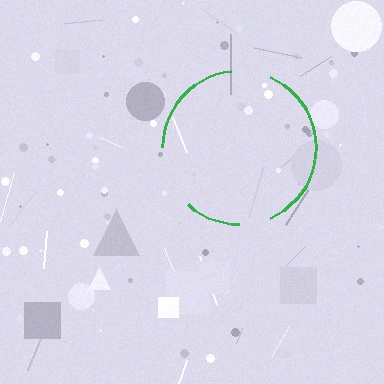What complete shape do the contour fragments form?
The contour fragments form a circle.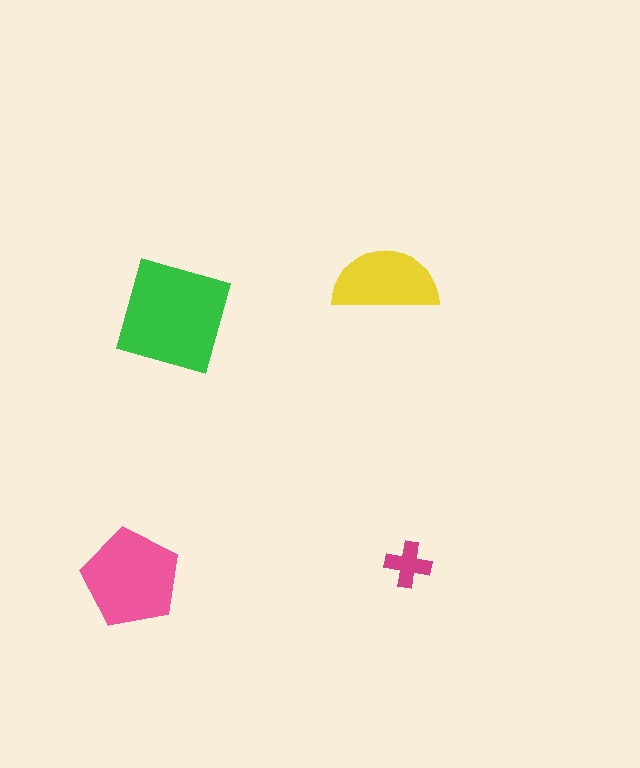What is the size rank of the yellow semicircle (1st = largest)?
3rd.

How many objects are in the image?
There are 4 objects in the image.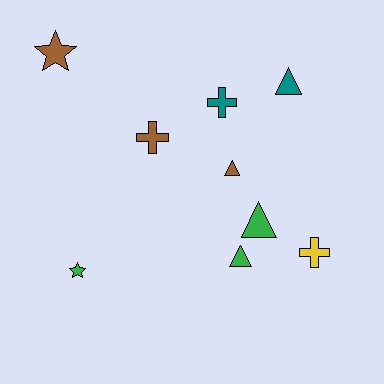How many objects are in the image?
There are 9 objects.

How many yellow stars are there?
There are no yellow stars.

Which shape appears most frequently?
Triangle, with 4 objects.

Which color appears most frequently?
Brown, with 3 objects.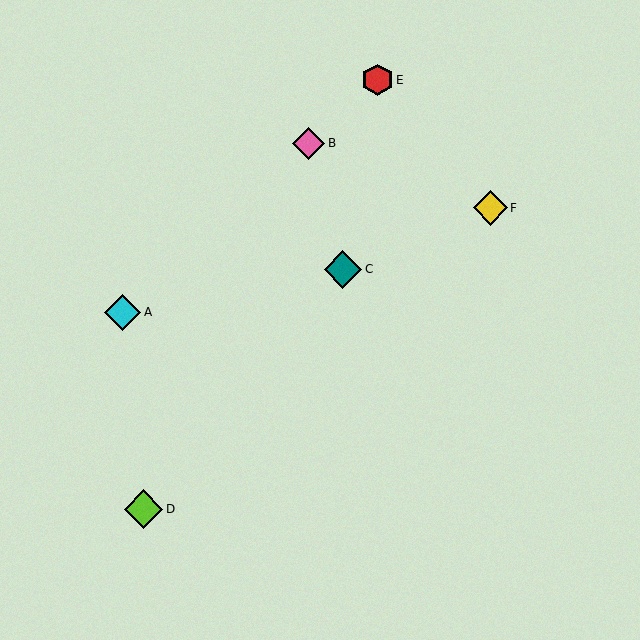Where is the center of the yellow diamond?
The center of the yellow diamond is at (490, 208).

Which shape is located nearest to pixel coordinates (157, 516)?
The lime diamond (labeled D) at (143, 509) is nearest to that location.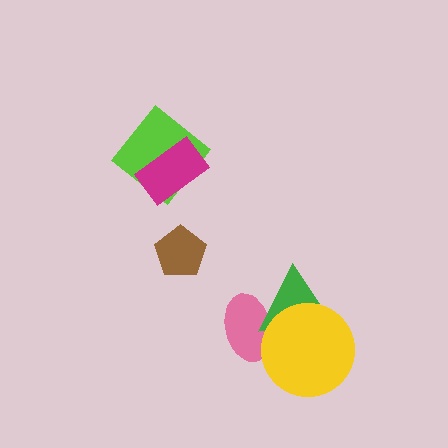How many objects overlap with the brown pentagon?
0 objects overlap with the brown pentagon.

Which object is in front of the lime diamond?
The magenta rectangle is in front of the lime diamond.